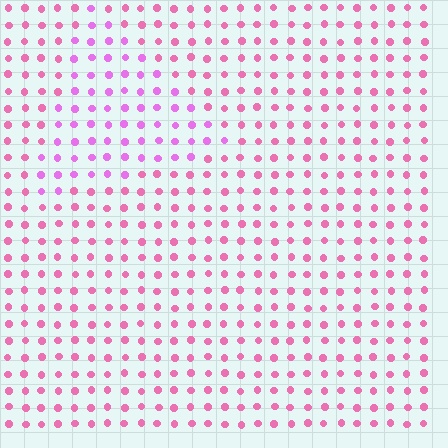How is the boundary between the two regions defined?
The boundary is defined purely by a slight shift in hue (about 29 degrees). Spacing, size, and orientation are identical on both sides.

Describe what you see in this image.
The image is filled with small pink elements in a uniform arrangement. A triangle-shaped region is visible where the elements are tinted to a slightly different hue, forming a subtle color boundary.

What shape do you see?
I see a triangle.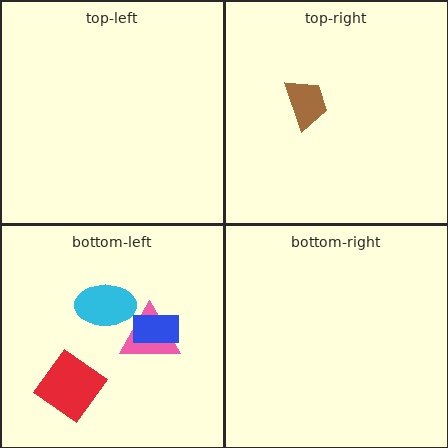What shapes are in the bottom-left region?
The pink triangle, the red diamond, the blue rectangle, the cyan ellipse.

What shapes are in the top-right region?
The brown trapezoid.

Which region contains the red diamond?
The bottom-left region.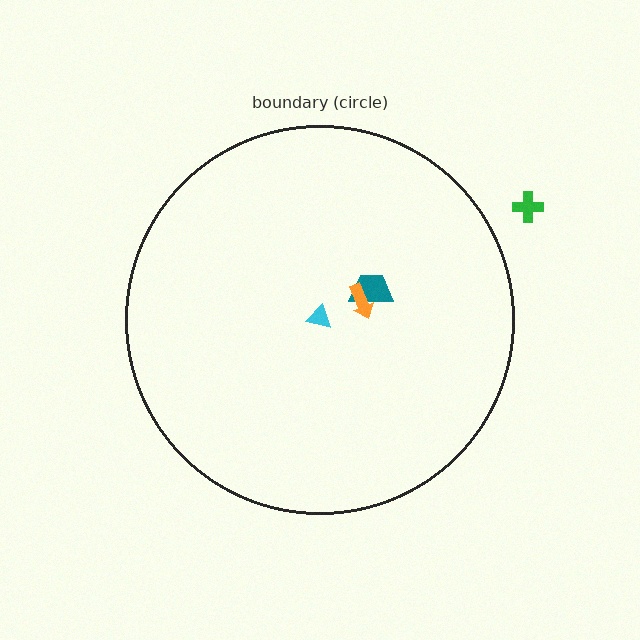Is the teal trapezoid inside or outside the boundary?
Inside.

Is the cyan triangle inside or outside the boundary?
Inside.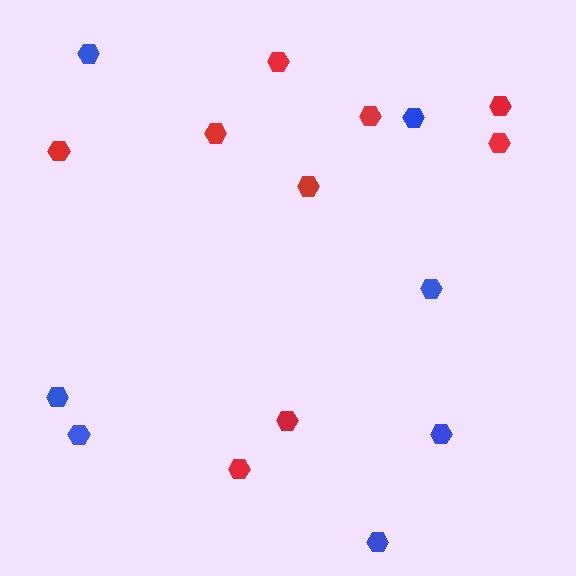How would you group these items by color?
There are 2 groups: one group of blue hexagons (7) and one group of red hexagons (9).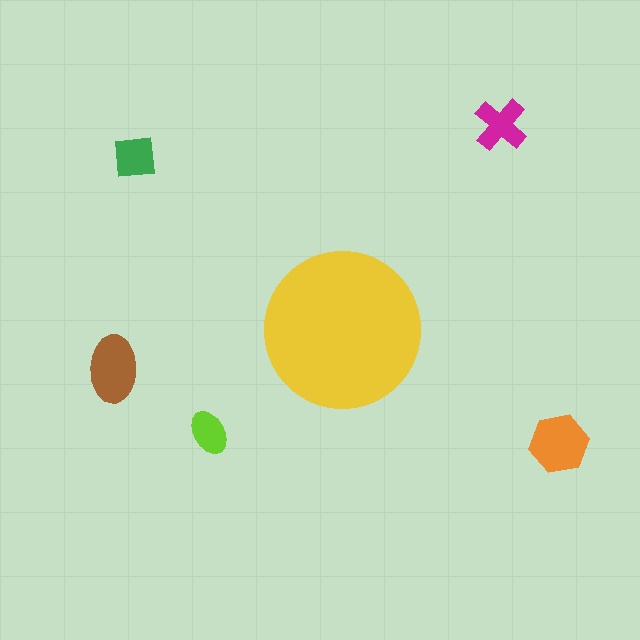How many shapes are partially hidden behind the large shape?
0 shapes are partially hidden.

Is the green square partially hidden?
No, the green square is fully visible.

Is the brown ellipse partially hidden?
No, the brown ellipse is fully visible.